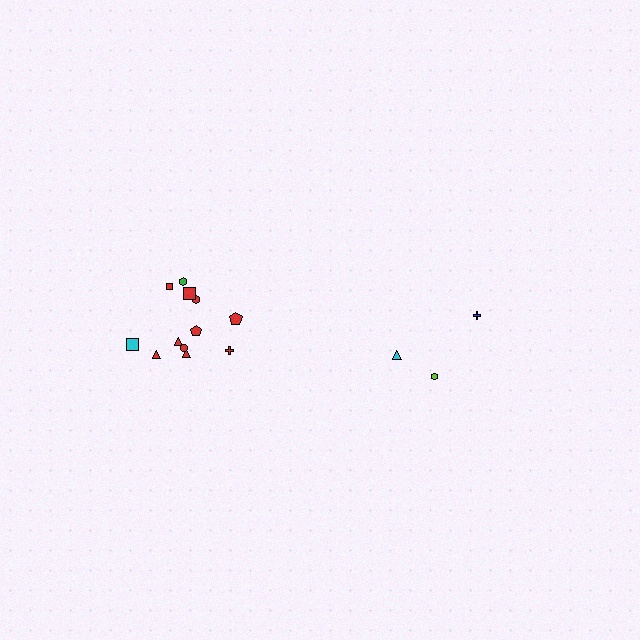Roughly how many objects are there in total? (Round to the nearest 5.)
Roughly 15 objects in total.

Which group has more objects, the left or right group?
The left group.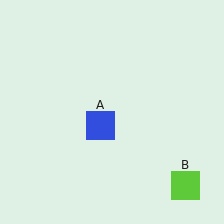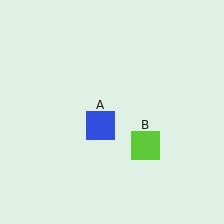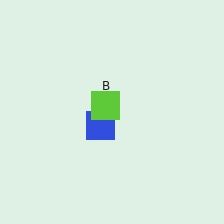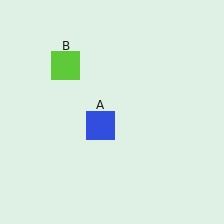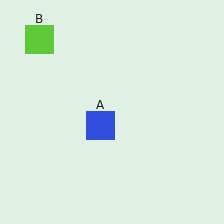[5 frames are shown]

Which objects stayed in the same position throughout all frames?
Blue square (object A) remained stationary.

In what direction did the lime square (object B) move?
The lime square (object B) moved up and to the left.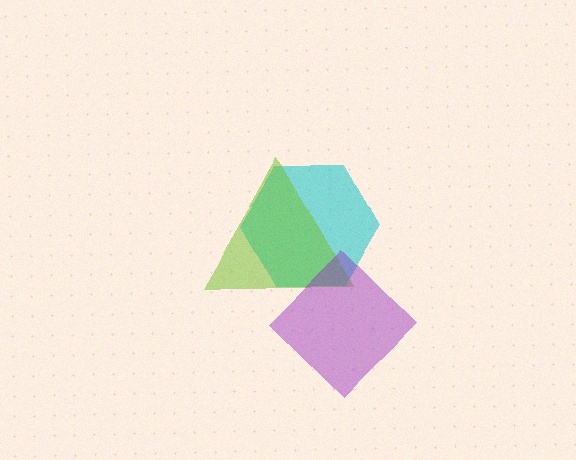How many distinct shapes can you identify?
There are 3 distinct shapes: a cyan hexagon, a lime triangle, a purple diamond.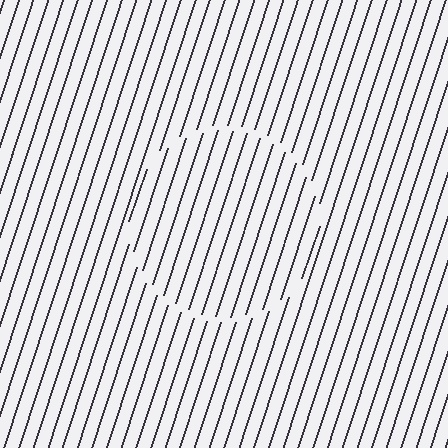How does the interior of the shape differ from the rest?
The interior of the shape contains the same grating, shifted by half a period — the contour is defined by the phase discontinuity where line-ends from the inner and outer gratings abut.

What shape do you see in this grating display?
An illusory circle. The interior of the shape contains the same grating, shifted by half a period — the contour is defined by the phase discontinuity where line-ends from the inner and outer gratings abut.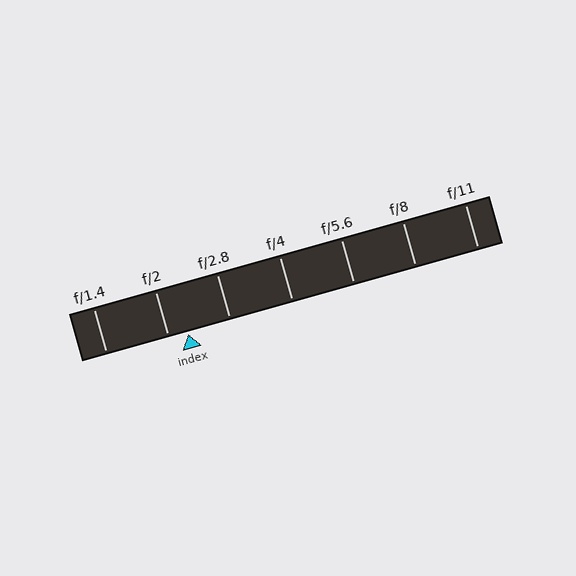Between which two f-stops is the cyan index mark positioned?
The index mark is between f/2 and f/2.8.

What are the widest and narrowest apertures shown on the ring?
The widest aperture shown is f/1.4 and the narrowest is f/11.